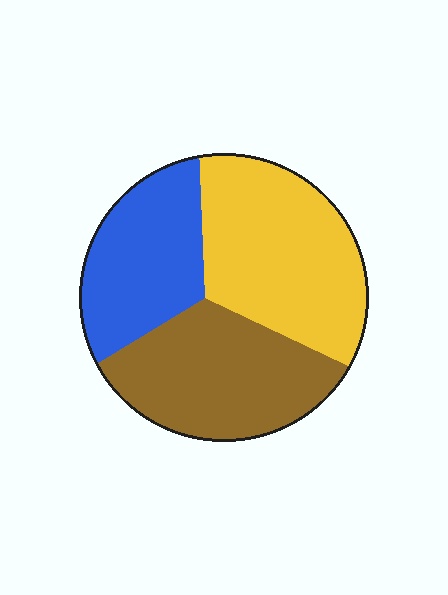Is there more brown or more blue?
Brown.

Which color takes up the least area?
Blue, at roughly 25%.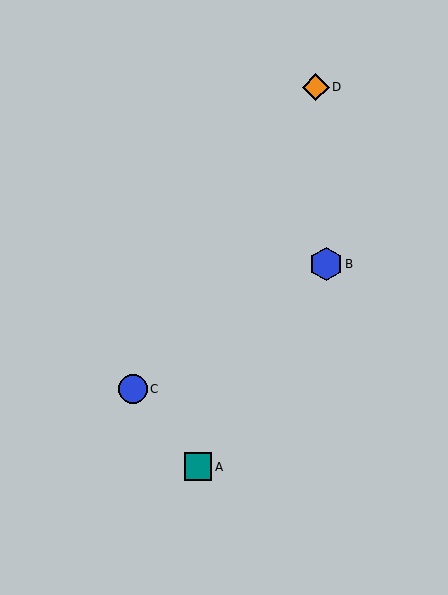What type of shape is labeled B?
Shape B is a blue hexagon.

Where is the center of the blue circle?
The center of the blue circle is at (133, 389).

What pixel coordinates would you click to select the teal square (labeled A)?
Click at (198, 467) to select the teal square A.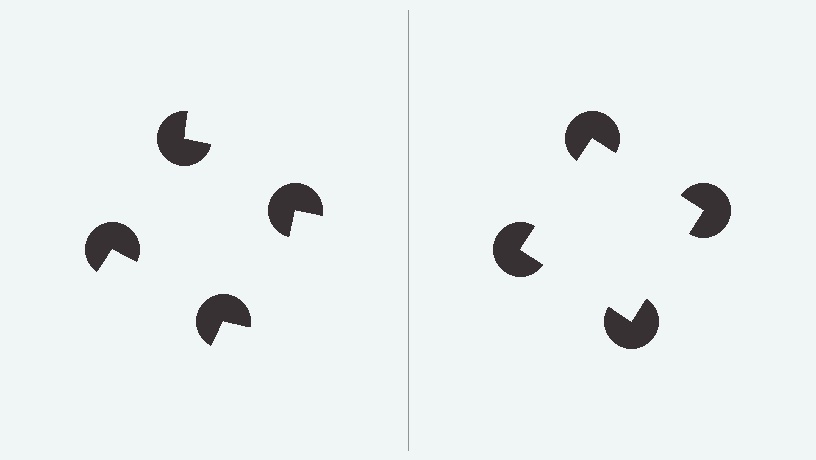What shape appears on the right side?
An illusory square.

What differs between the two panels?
The pac-man discs are positioned identically on both sides; only the wedge orientations differ. On the right they align to a square; on the left they are misaligned.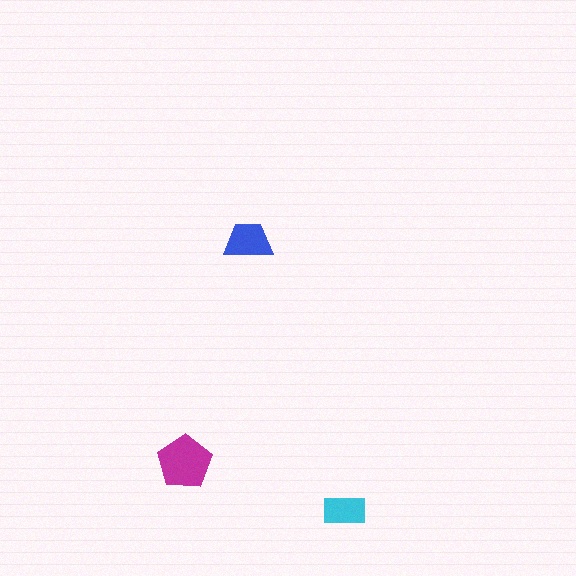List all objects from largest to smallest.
The magenta pentagon, the blue trapezoid, the cyan rectangle.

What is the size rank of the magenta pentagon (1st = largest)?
1st.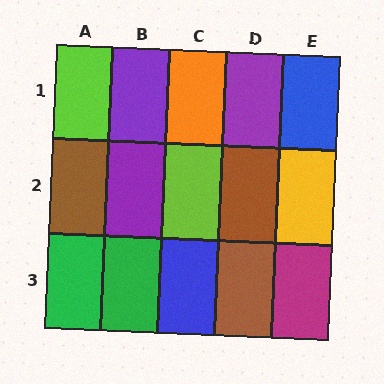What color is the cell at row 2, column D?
Brown.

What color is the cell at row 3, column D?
Brown.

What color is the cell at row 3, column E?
Magenta.